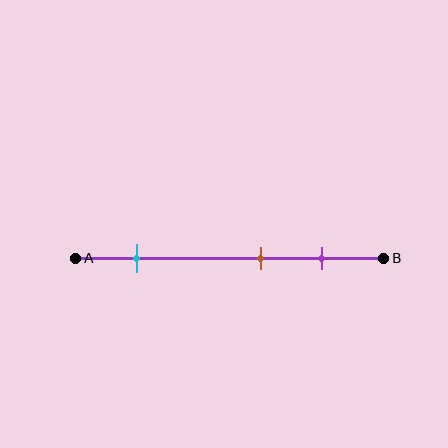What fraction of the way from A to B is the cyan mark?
The cyan mark is approximately 20% (0.2) of the way from A to B.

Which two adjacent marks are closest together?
The brown and purple marks are the closest adjacent pair.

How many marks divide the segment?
There are 3 marks dividing the segment.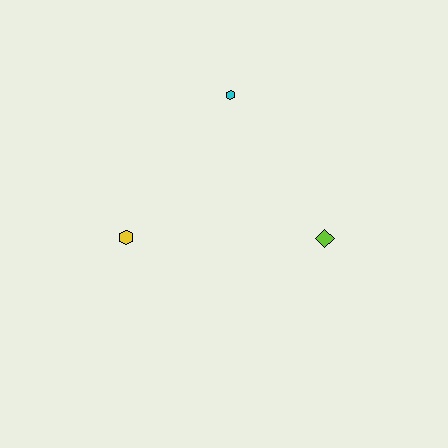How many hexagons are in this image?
There are 2 hexagons.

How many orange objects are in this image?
There are no orange objects.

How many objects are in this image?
There are 3 objects.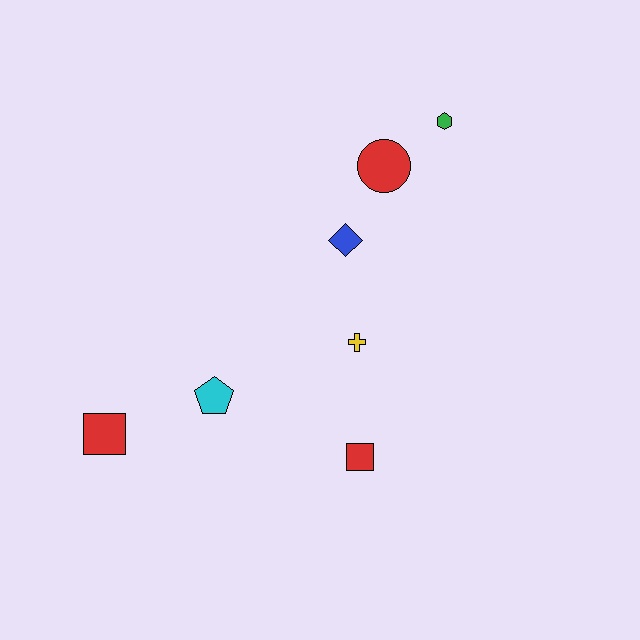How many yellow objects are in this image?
There is 1 yellow object.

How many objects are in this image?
There are 7 objects.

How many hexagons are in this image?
There is 1 hexagon.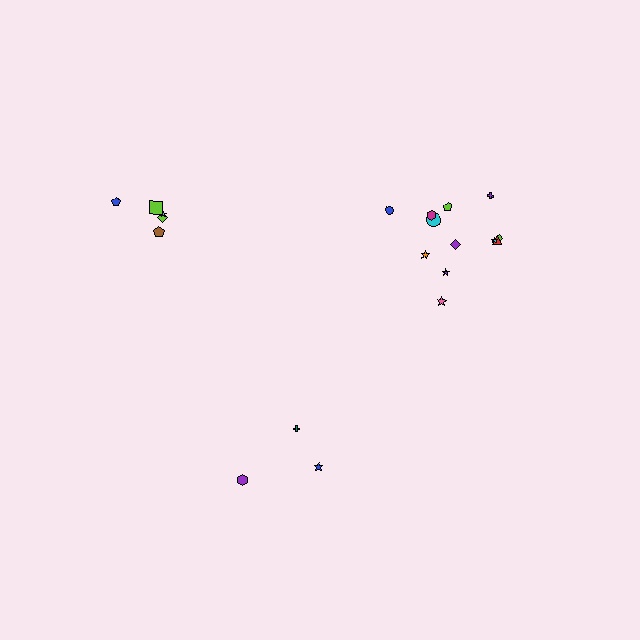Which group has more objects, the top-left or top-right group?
The top-right group.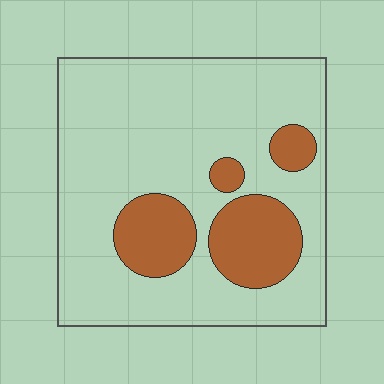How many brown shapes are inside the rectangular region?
4.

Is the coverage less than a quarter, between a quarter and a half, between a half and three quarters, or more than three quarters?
Less than a quarter.